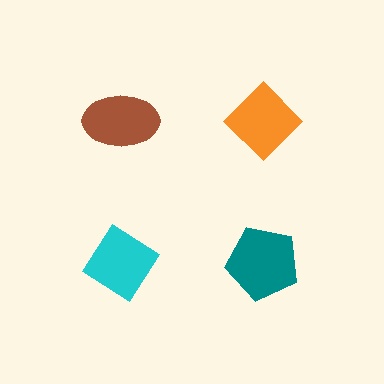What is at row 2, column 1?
A cyan diamond.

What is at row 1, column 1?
A brown ellipse.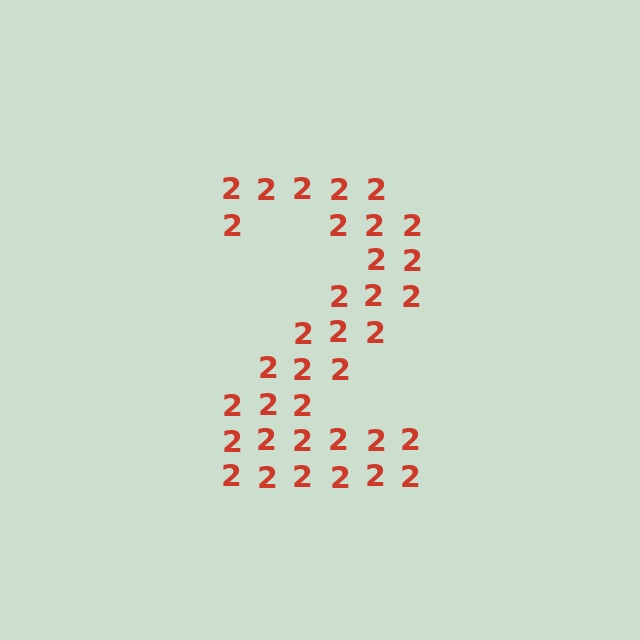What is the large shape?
The large shape is the digit 2.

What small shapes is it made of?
It is made of small digit 2's.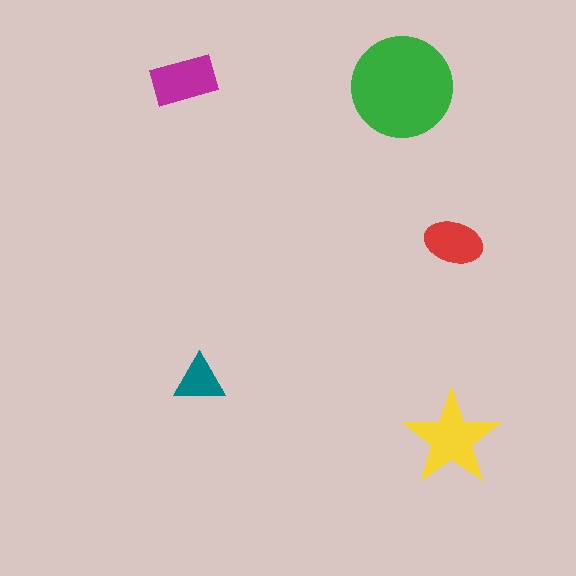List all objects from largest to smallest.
The green circle, the yellow star, the magenta rectangle, the red ellipse, the teal triangle.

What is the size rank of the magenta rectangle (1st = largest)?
3rd.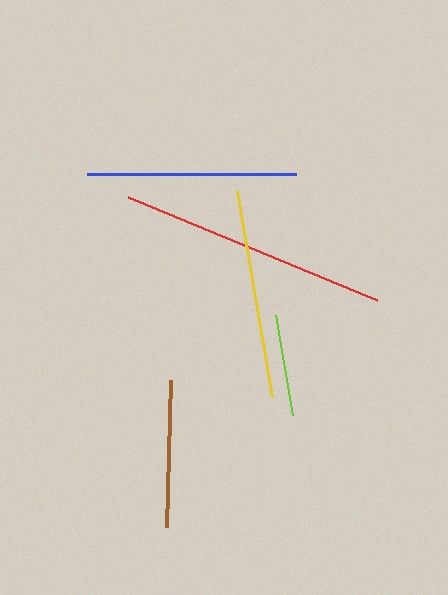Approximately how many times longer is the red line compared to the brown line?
The red line is approximately 1.8 times the length of the brown line.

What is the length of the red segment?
The red segment is approximately 269 pixels long.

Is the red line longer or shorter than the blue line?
The red line is longer than the blue line.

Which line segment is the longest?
The red line is the longest at approximately 269 pixels.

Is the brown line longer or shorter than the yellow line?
The yellow line is longer than the brown line.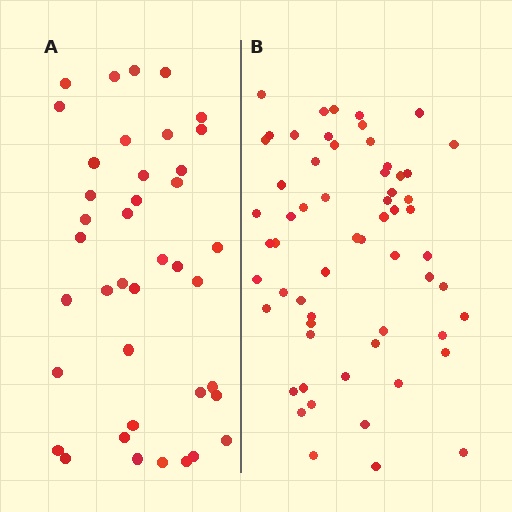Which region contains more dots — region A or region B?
Region B (the right region) has more dots.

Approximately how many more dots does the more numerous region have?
Region B has approximately 20 more dots than region A.